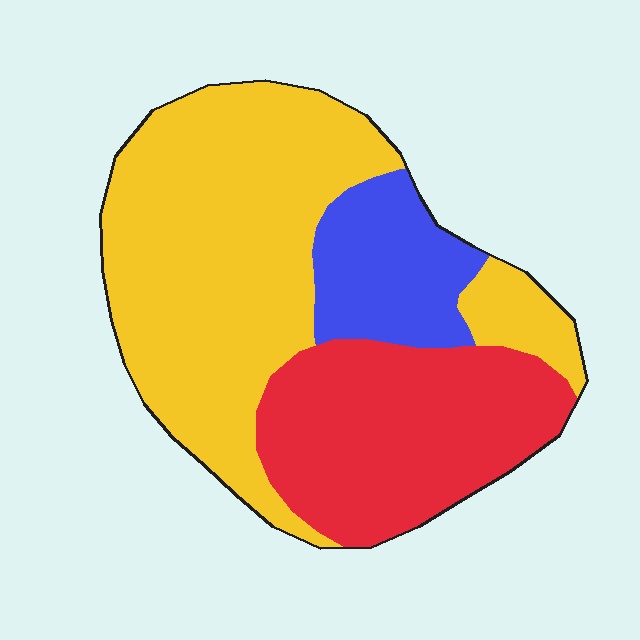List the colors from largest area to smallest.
From largest to smallest: yellow, red, blue.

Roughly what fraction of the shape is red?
Red takes up about one third (1/3) of the shape.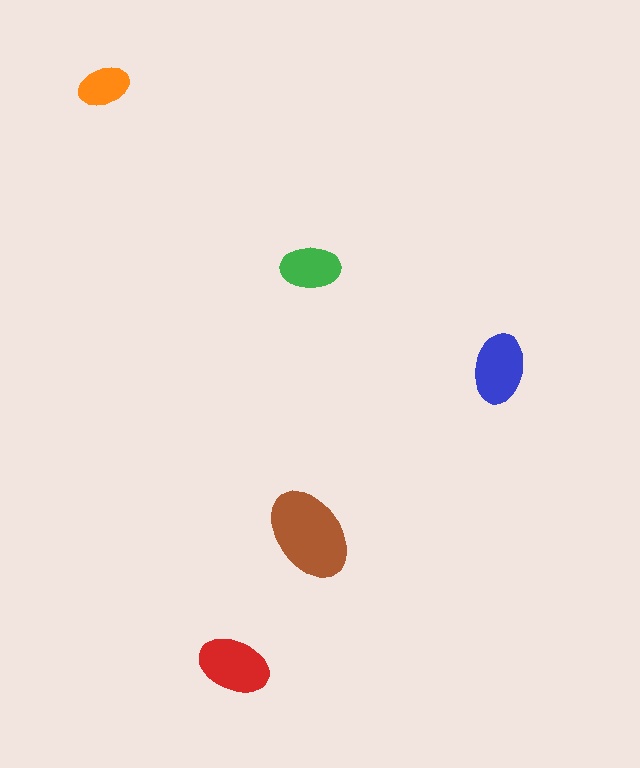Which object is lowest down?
The red ellipse is bottommost.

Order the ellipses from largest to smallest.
the brown one, the red one, the blue one, the green one, the orange one.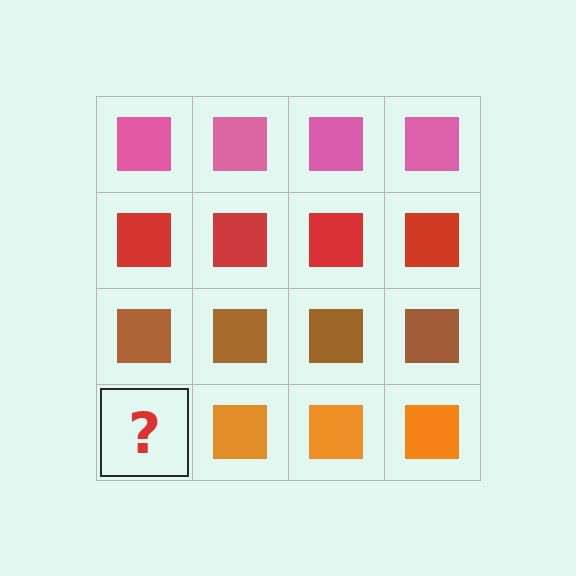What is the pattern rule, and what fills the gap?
The rule is that each row has a consistent color. The gap should be filled with an orange square.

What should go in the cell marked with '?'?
The missing cell should contain an orange square.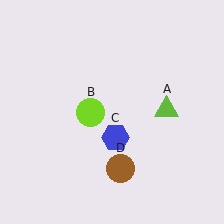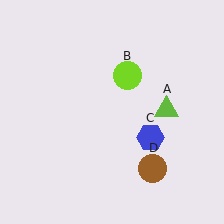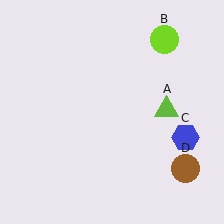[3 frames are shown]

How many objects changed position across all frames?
3 objects changed position: lime circle (object B), blue hexagon (object C), brown circle (object D).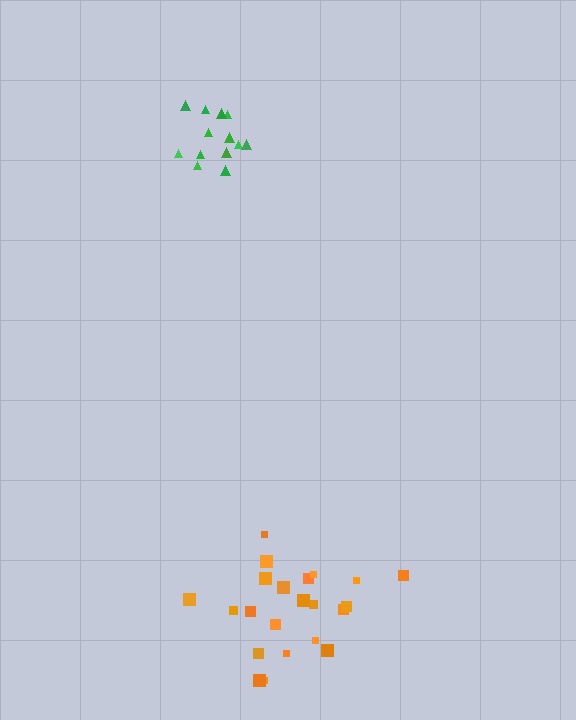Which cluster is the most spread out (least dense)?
Orange.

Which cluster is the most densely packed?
Green.